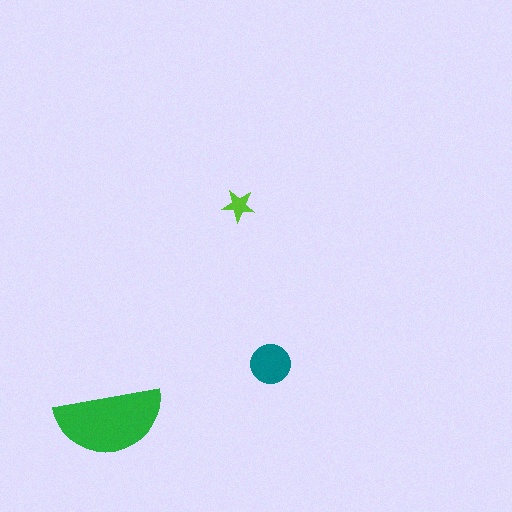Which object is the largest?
The green semicircle.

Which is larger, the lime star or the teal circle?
The teal circle.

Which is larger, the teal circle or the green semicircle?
The green semicircle.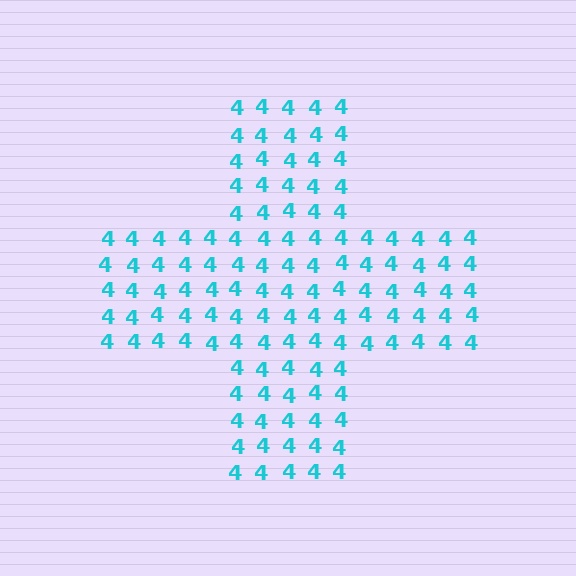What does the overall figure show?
The overall figure shows a cross.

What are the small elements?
The small elements are digit 4's.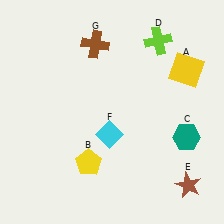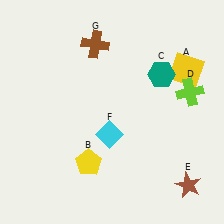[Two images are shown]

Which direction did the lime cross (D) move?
The lime cross (D) moved down.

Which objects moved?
The objects that moved are: the teal hexagon (C), the lime cross (D).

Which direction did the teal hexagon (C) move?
The teal hexagon (C) moved up.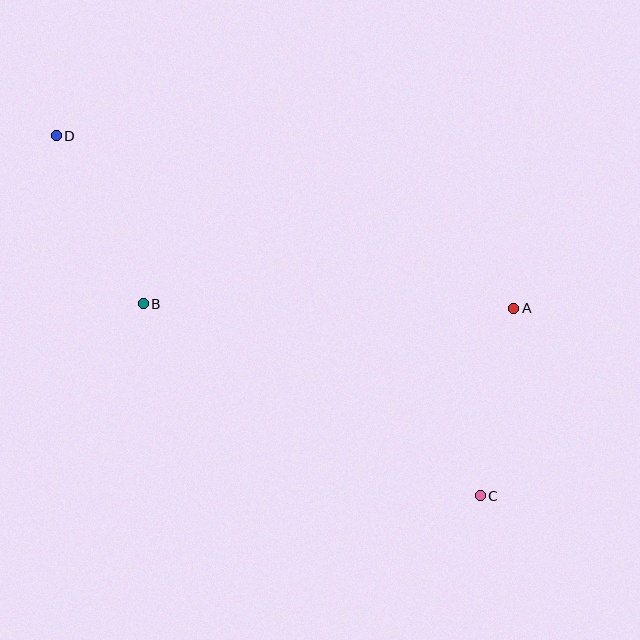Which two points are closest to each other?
Points B and D are closest to each other.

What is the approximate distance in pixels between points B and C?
The distance between B and C is approximately 388 pixels.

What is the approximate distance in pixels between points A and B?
The distance between A and B is approximately 370 pixels.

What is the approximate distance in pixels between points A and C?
The distance between A and C is approximately 190 pixels.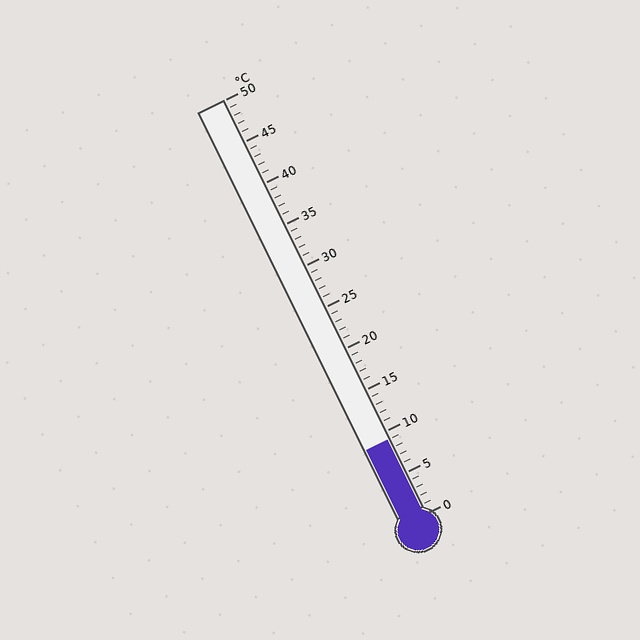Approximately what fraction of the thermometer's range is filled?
The thermometer is filled to approximately 20% of its range.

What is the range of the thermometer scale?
The thermometer scale ranges from 0°C to 50°C.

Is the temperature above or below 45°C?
The temperature is below 45°C.